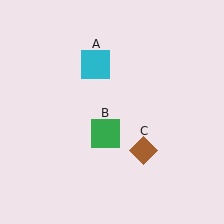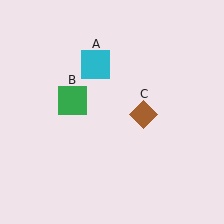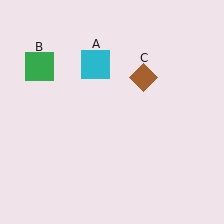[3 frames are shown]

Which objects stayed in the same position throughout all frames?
Cyan square (object A) remained stationary.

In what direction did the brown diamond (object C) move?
The brown diamond (object C) moved up.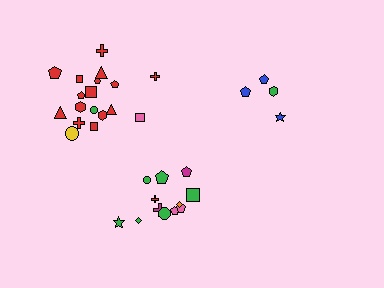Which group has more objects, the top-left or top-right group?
The top-left group.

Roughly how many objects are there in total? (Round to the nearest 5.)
Roughly 35 objects in total.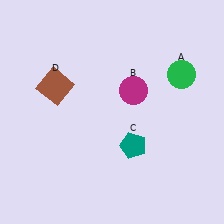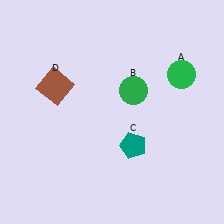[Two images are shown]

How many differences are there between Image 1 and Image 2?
There is 1 difference between the two images.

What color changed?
The circle (B) changed from magenta in Image 1 to green in Image 2.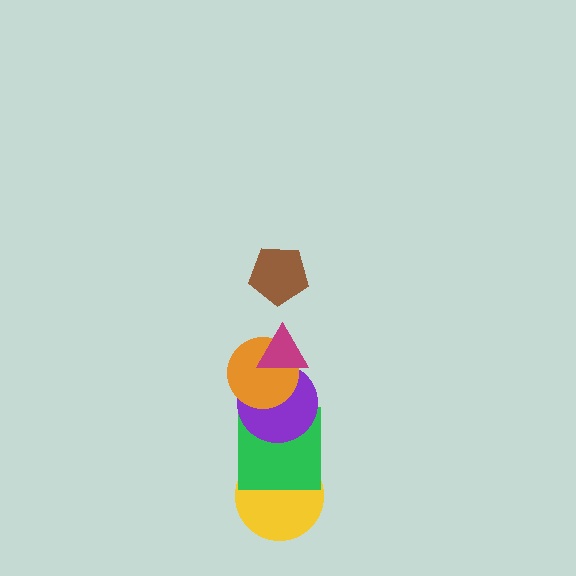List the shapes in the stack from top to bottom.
From top to bottom: the brown pentagon, the magenta triangle, the orange circle, the purple circle, the green square, the yellow circle.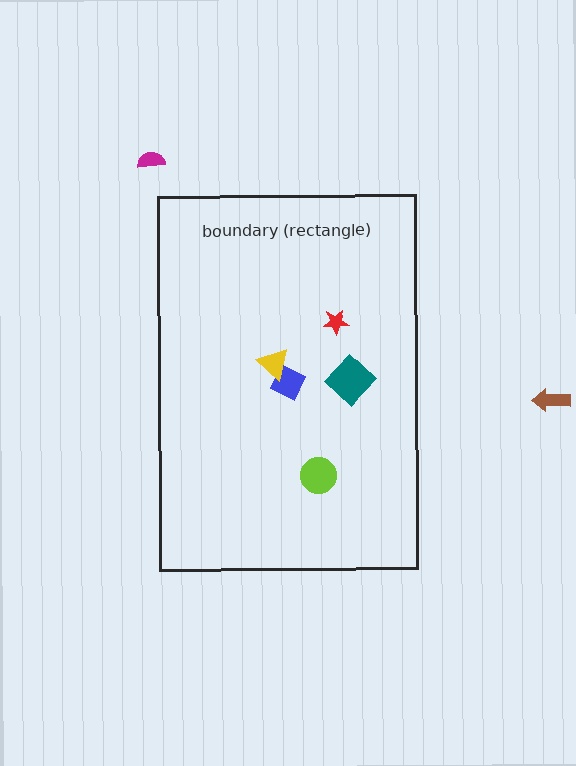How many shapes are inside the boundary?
5 inside, 2 outside.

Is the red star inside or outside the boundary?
Inside.